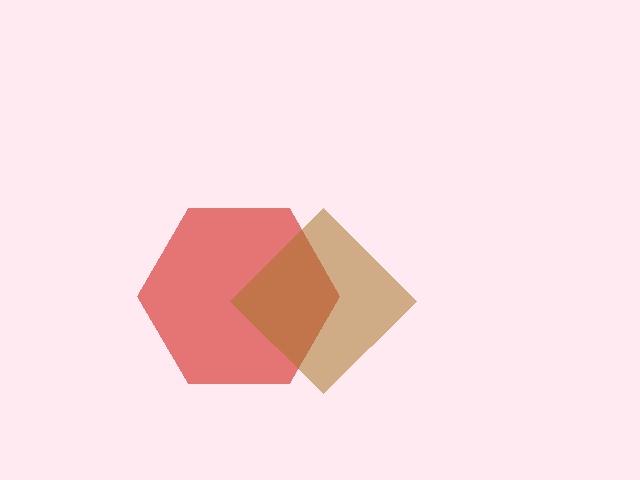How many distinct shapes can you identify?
There are 2 distinct shapes: a red hexagon, a brown diamond.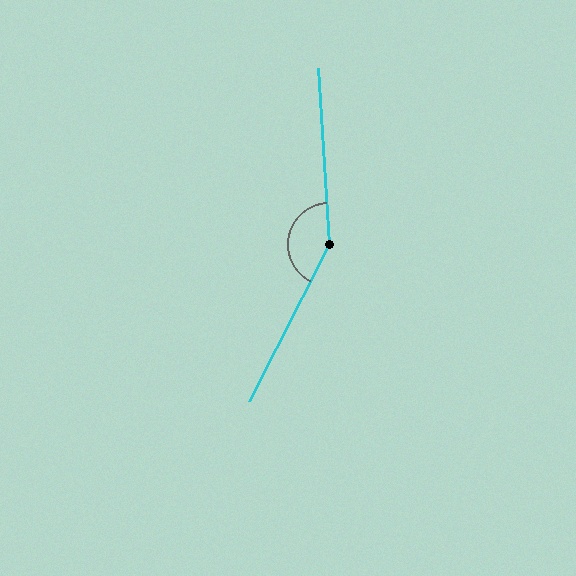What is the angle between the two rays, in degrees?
Approximately 149 degrees.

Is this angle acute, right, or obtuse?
It is obtuse.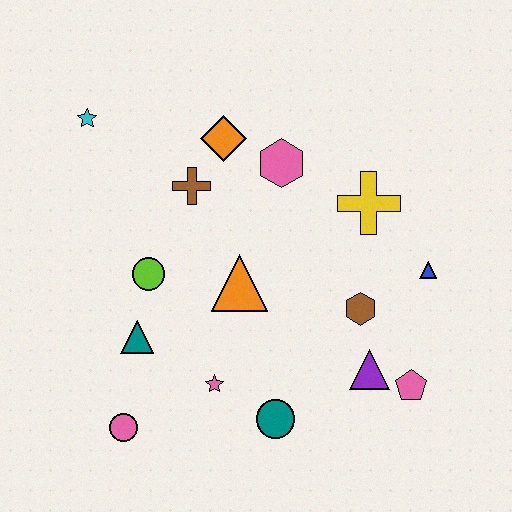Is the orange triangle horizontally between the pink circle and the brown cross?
No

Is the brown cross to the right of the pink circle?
Yes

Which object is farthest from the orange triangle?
The cyan star is farthest from the orange triangle.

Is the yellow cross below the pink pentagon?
No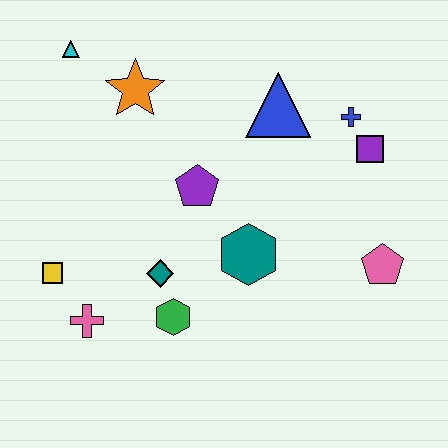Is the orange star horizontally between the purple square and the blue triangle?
No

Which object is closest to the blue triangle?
The blue cross is closest to the blue triangle.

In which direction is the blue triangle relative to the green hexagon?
The blue triangle is above the green hexagon.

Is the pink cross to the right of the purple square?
No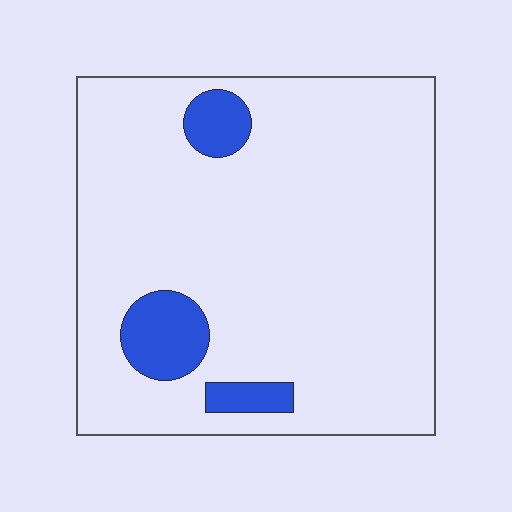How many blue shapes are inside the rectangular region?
3.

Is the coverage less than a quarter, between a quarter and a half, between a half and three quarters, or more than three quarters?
Less than a quarter.